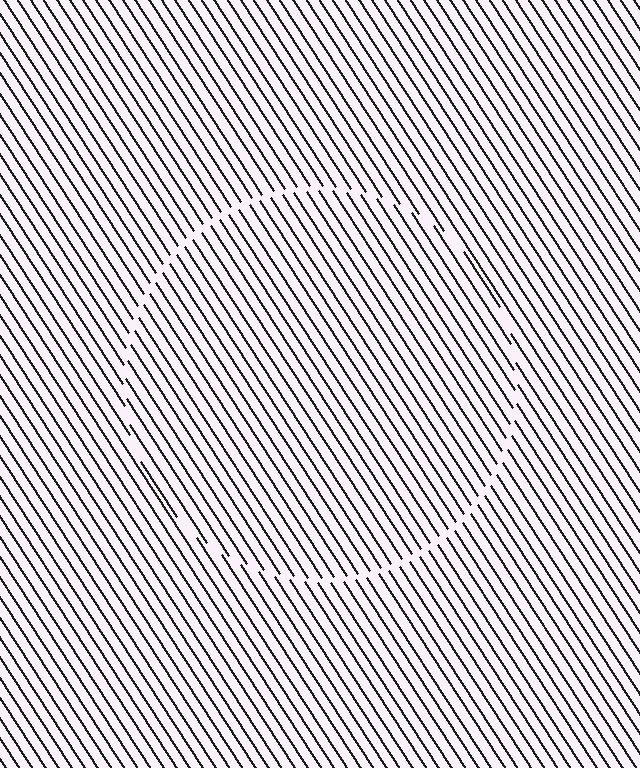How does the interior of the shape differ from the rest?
The interior of the shape contains the same grating, shifted by half a period — the contour is defined by the phase discontinuity where line-ends from the inner and outer gratings abut.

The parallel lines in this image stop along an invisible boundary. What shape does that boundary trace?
An illusory circle. The interior of the shape contains the same grating, shifted by half a period — the contour is defined by the phase discontinuity where line-ends from the inner and outer gratings abut.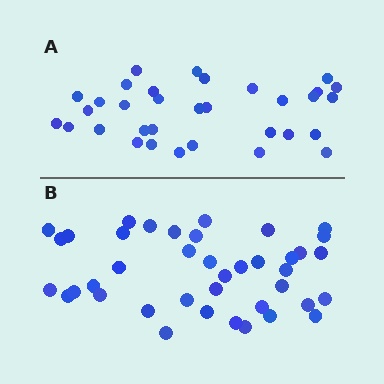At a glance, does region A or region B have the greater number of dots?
Region B (the bottom region) has more dots.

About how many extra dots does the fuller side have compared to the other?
Region B has roughly 8 or so more dots than region A.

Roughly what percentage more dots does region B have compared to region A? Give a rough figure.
About 20% more.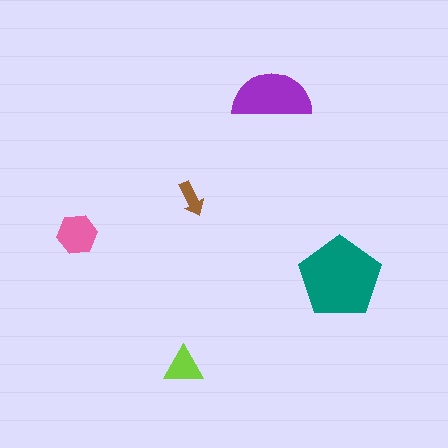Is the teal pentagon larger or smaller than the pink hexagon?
Larger.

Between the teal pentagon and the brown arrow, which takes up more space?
The teal pentagon.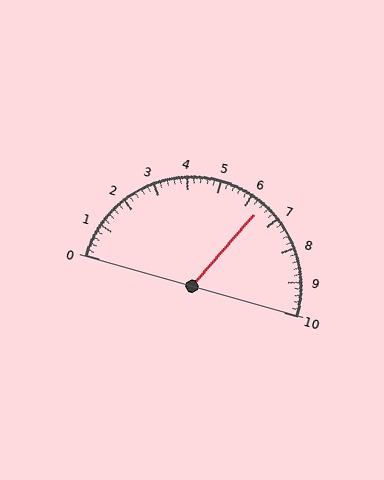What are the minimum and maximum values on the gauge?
The gauge ranges from 0 to 10.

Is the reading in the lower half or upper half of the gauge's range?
The reading is in the upper half of the range (0 to 10).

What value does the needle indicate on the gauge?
The needle indicates approximately 6.4.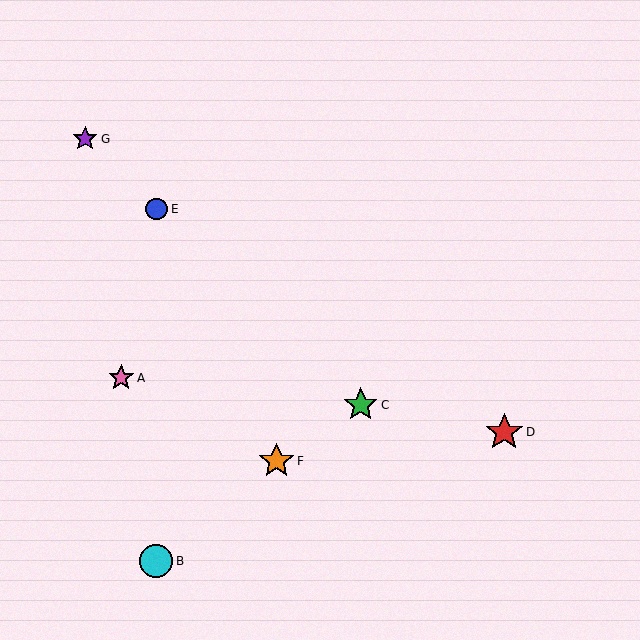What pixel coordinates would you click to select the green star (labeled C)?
Click at (361, 405) to select the green star C.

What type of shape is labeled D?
Shape D is a red star.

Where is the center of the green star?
The center of the green star is at (361, 405).